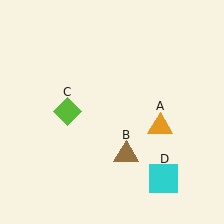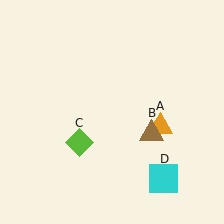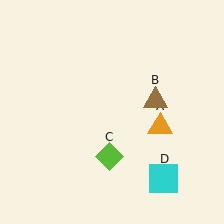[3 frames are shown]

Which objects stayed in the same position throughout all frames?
Orange triangle (object A) and cyan square (object D) remained stationary.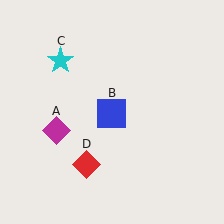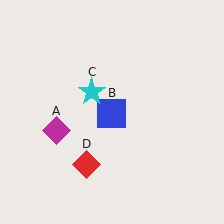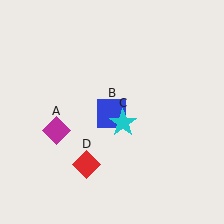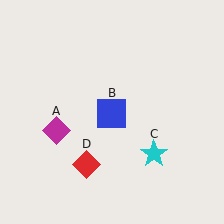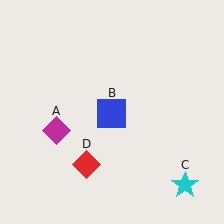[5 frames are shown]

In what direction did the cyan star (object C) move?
The cyan star (object C) moved down and to the right.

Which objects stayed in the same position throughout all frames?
Magenta diamond (object A) and blue square (object B) and red diamond (object D) remained stationary.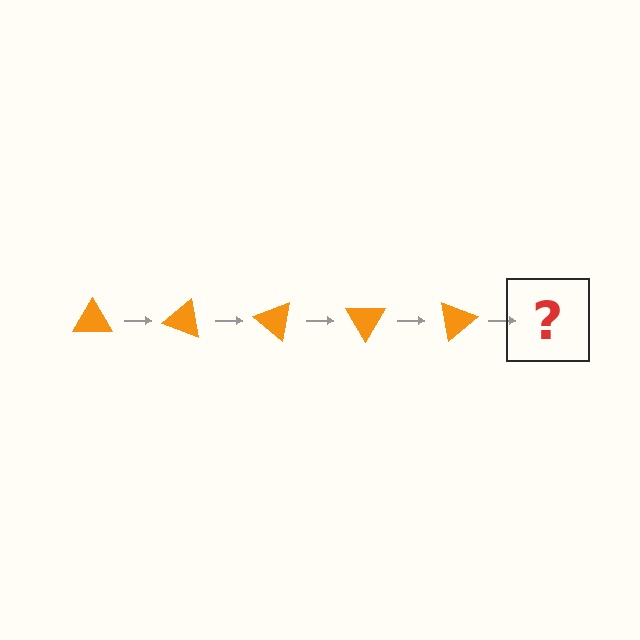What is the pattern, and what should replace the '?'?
The pattern is that the triangle rotates 20 degrees each step. The '?' should be an orange triangle rotated 100 degrees.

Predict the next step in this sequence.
The next step is an orange triangle rotated 100 degrees.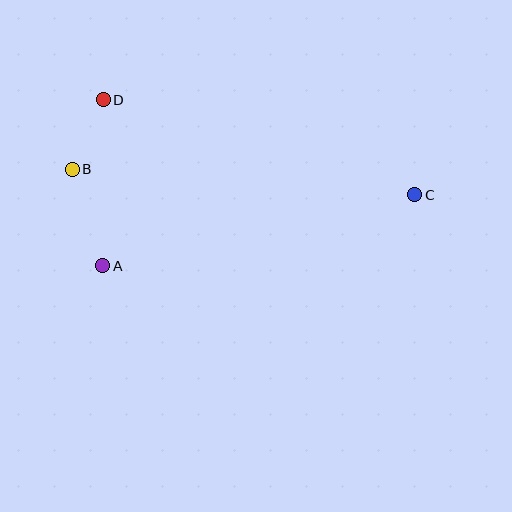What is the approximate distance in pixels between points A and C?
The distance between A and C is approximately 320 pixels.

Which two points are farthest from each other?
Points B and C are farthest from each other.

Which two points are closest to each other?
Points B and D are closest to each other.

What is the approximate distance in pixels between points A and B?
The distance between A and B is approximately 101 pixels.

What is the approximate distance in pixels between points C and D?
The distance between C and D is approximately 326 pixels.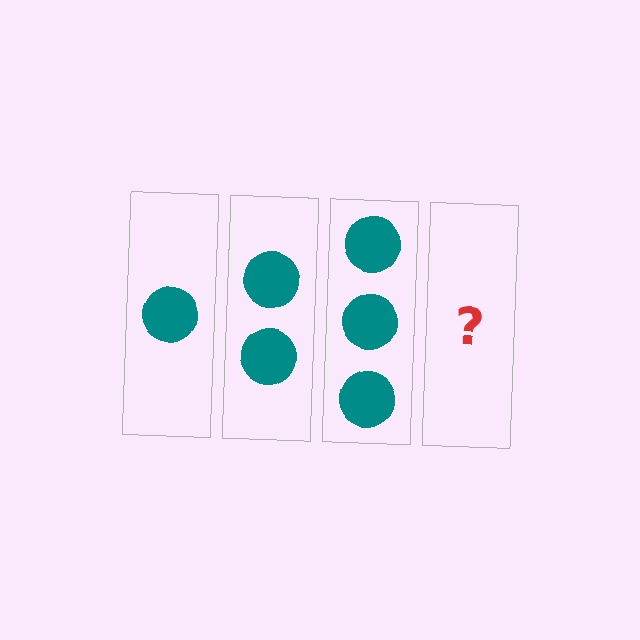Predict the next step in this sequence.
The next step is 4 circles.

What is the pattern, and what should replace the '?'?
The pattern is that each step adds one more circle. The '?' should be 4 circles.